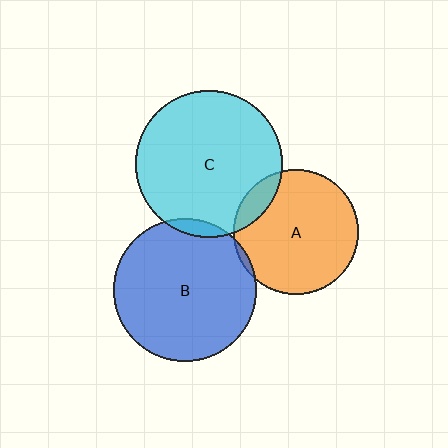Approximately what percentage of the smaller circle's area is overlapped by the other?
Approximately 5%.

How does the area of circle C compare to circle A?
Approximately 1.4 times.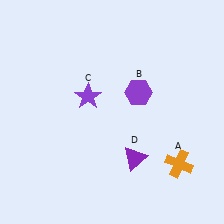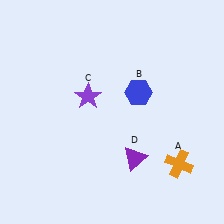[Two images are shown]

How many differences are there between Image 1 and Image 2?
There is 1 difference between the two images.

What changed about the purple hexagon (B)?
In Image 1, B is purple. In Image 2, it changed to blue.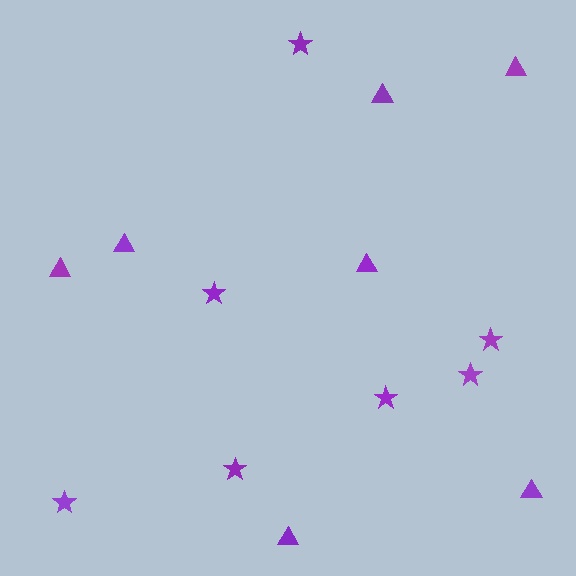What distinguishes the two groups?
There are 2 groups: one group of triangles (7) and one group of stars (7).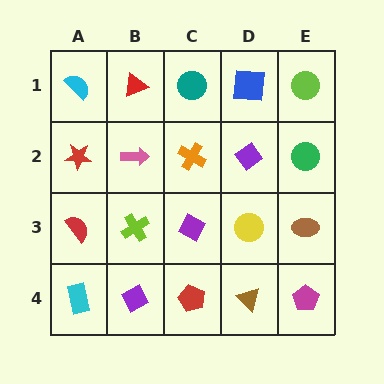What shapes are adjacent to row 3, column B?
A pink arrow (row 2, column B), a purple diamond (row 4, column B), a red semicircle (row 3, column A), a purple diamond (row 3, column C).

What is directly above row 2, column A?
A cyan semicircle.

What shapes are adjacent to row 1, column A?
A red star (row 2, column A), a red triangle (row 1, column B).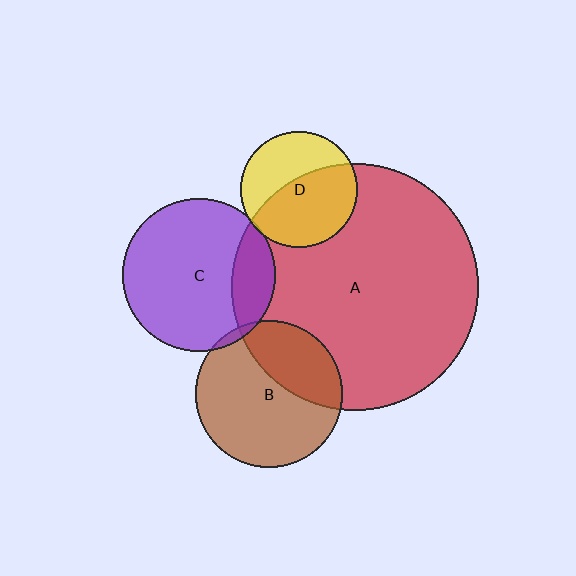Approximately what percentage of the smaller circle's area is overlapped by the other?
Approximately 5%.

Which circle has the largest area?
Circle A (red).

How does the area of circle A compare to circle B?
Approximately 2.8 times.